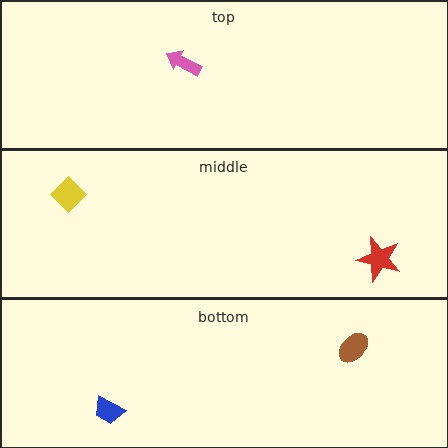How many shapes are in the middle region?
2.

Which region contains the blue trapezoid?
The bottom region.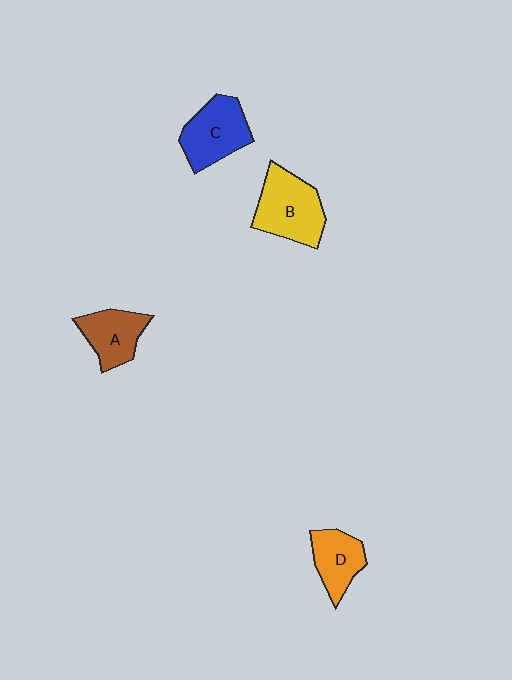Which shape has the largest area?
Shape B (yellow).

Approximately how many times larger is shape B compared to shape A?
Approximately 1.4 times.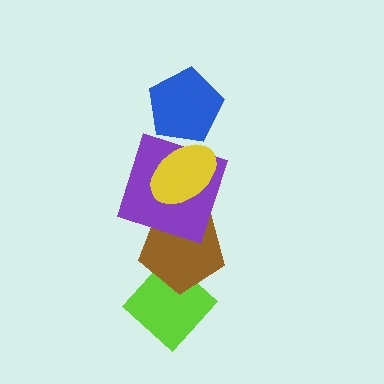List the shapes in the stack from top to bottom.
From top to bottom: the blue pentagon, the yellow ellipse, the purple square, the brown pentagon, the lime diamond.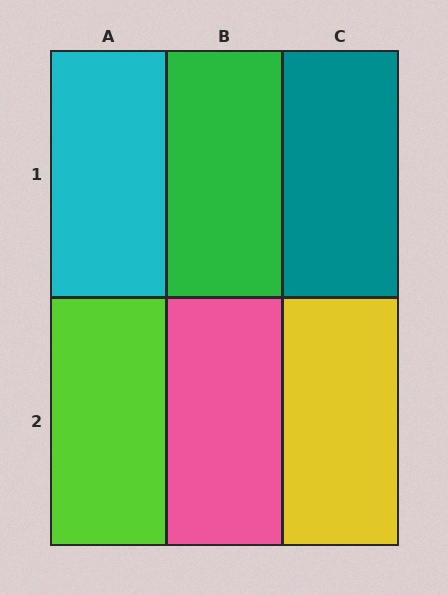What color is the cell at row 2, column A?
Lime.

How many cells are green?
1 cell is green.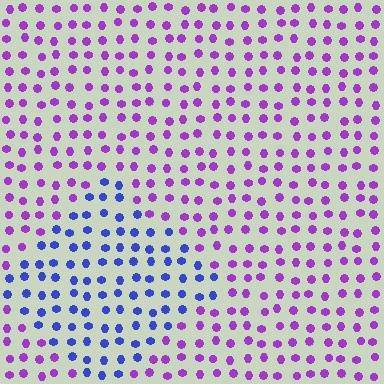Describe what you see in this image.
The image is filled with small purple elements in a uniform arrangement. A diamond-shaped region is visible where the elements are tinted to a slightly different hue, forming a subtle color boundary.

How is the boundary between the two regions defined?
The boundary is defined purely by a slight shift in hue (about 52 degrees). Spacing, size, and orientation are identical on both sides.